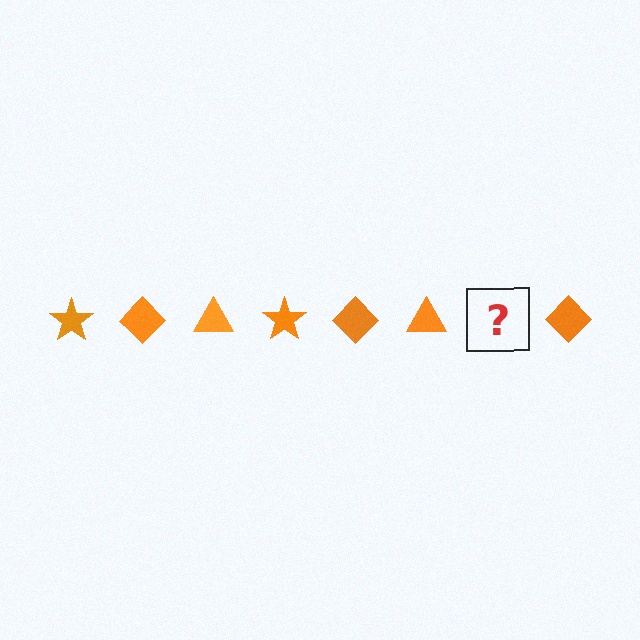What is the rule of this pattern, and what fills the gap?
The rule is that the pattern cycles through star, diamond, triangle shapes in orange. The gap should be filled with an orange star.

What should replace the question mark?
The question mark should be replaced with an orange star.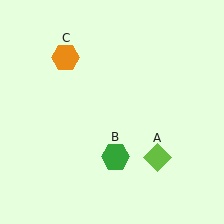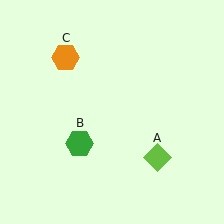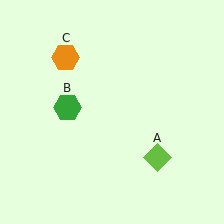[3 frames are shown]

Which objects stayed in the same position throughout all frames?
Lime diamond (object A) and orange hexagon (object C) remained stationary.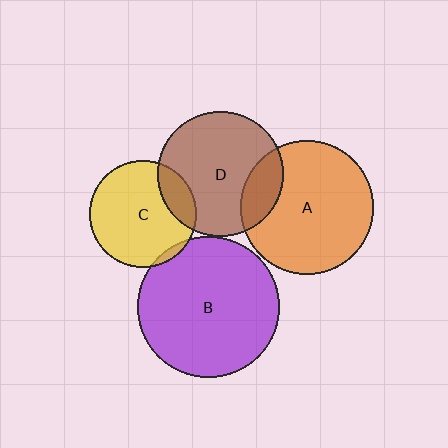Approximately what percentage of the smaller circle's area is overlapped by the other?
Approximately 5%.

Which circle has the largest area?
Circle B (purple).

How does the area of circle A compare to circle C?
Approximately 1.6 times.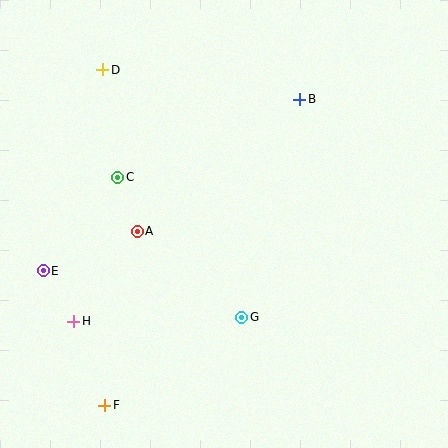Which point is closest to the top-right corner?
Point B is closest to the top-right corner.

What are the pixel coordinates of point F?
Point F is at (105, 405).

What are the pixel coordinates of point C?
Point C is at (118, 177).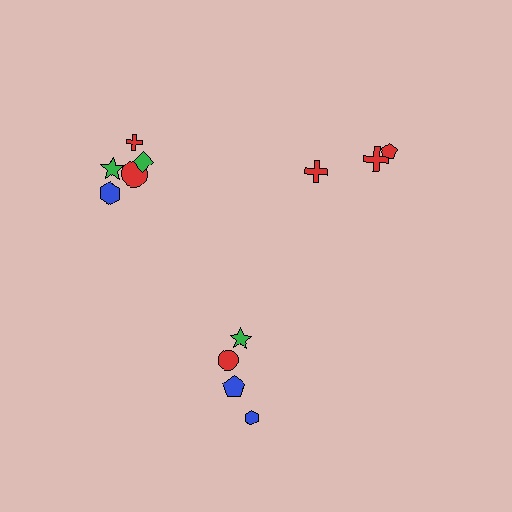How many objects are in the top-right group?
There are 3 objects.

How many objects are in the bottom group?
There are 4 objects.